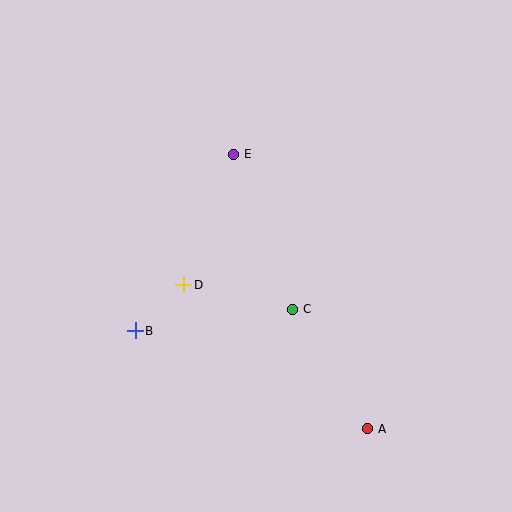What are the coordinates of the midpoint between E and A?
The midpoint between E and A is at (301, 292).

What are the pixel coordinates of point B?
Point B is at (135, 331).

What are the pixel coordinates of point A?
Point A is at (368, 429).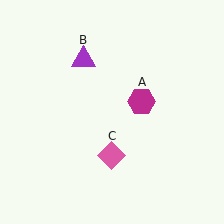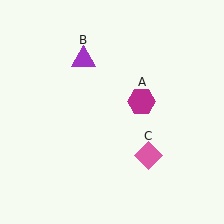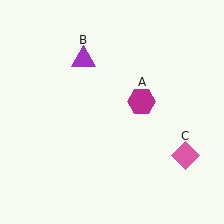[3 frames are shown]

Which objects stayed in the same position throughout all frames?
Magenta hexagon (object A) and purple triangle (object B) remained stationary.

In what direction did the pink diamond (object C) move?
The pink diamond (object C) moved right.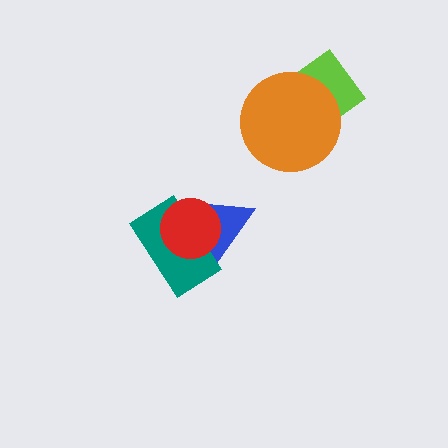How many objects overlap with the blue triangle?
2 objects overlap with the blue triangle.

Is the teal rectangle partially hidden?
Yes, it is partially covered by another shape.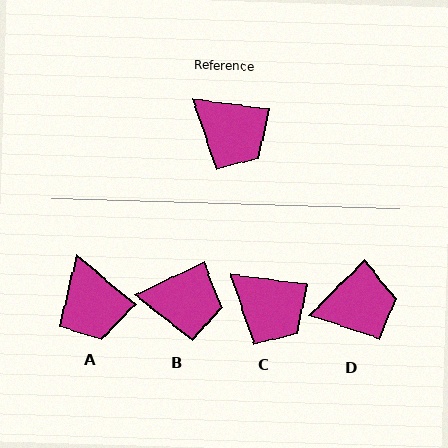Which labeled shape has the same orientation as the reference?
C.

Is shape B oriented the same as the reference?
No, it is off by about 33 degrees.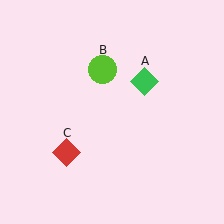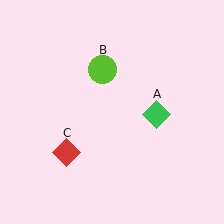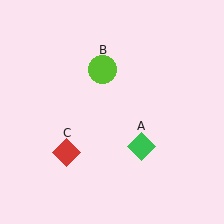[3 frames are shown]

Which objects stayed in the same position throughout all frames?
Lime circle (object B) and red diamond (object C) remained stationary.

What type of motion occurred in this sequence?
The green diamond (object A) rotated clockwise around the center of the scene.